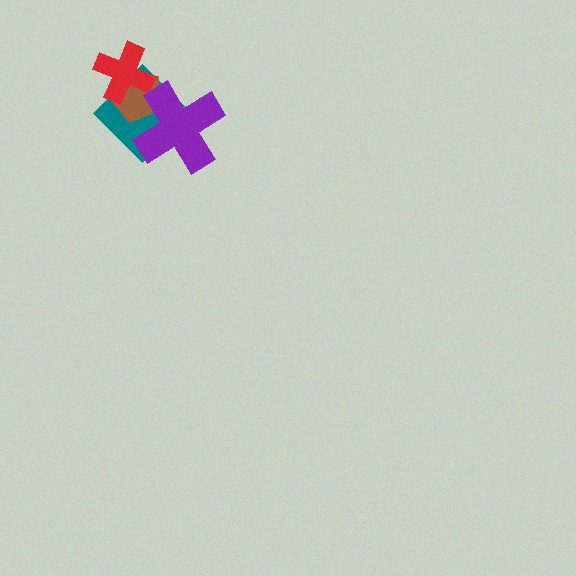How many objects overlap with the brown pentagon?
3 objects overlap with the brown pentagon.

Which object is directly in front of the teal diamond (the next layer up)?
The brown pentagon is directly in front of the teal diamond.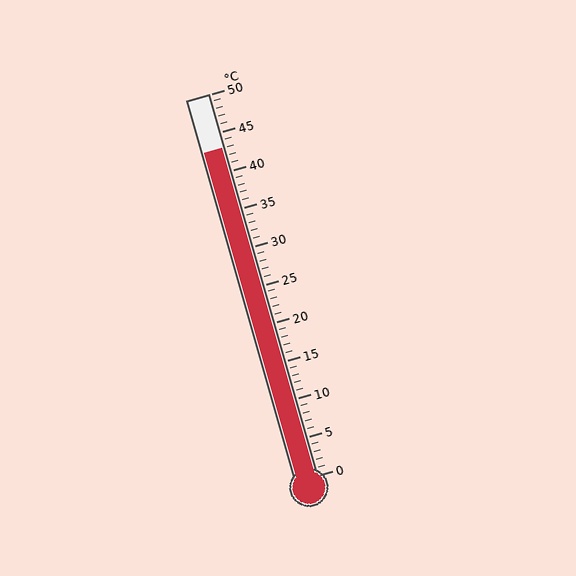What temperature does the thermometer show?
The thermometer shows approximately 43°C.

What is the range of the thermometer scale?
The thermometer scale ranges from 0°C to 50°C.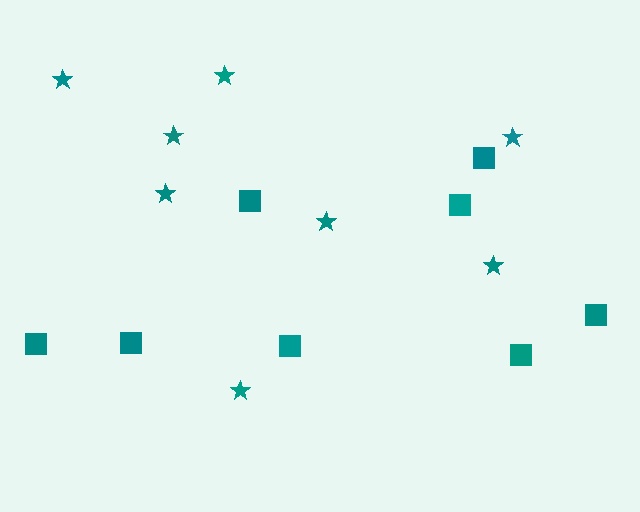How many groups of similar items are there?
There are 2 groups: one group of stars (8) and one group of squares (8).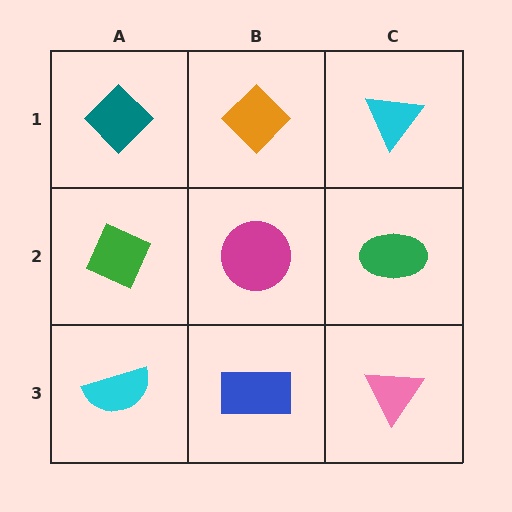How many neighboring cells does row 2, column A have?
3.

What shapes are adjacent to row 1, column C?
A green ellipse (row 2, column C), an orange diamond (row 1, column B).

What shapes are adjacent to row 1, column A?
A green diamond (row 2, column A), an orange diamond (row 1, column B).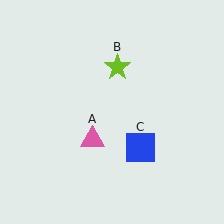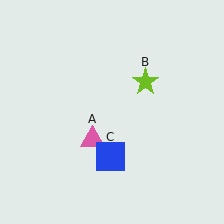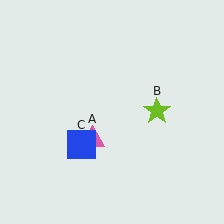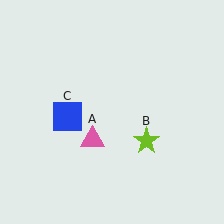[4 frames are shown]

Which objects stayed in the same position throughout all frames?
Pink triangle (object A) remained stationary.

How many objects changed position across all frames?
2 objects changed position: lime star (object B), blue square (object C).